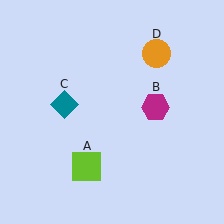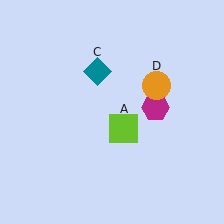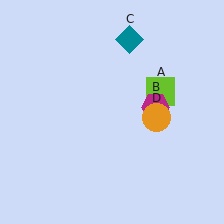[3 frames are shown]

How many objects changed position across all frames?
3 objects changed position: lime square (object A), teal diamond (object C), orange circle (object D).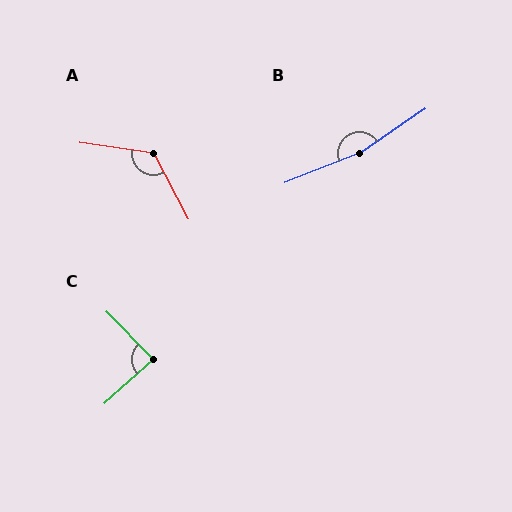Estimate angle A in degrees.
Approximately 127 degrees.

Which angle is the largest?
B, at approximately 167 degrees.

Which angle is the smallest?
C, at approximately 88 degrees.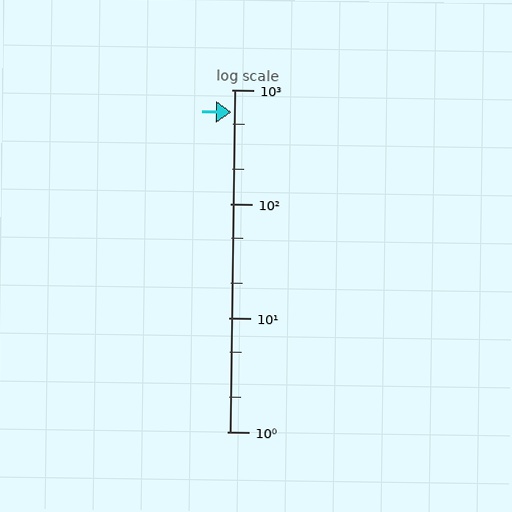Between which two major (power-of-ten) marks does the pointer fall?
The pointer is between 100 and 1000.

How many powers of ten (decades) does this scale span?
The scale spans 3 decades, from 1 to 1000.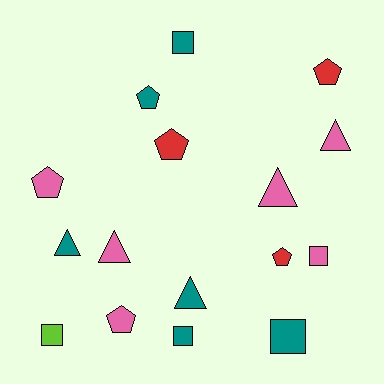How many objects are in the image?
There are 16 objects.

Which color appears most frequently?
Pink, with 6 objects.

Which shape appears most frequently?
Pentagon, with 6 objects.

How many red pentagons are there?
There are 3 red pentagons.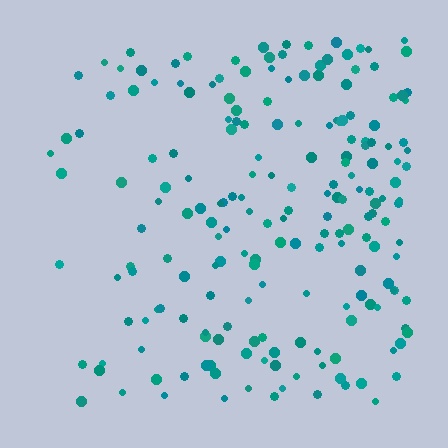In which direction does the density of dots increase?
From left to right, with the right side densest.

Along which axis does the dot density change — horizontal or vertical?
Horizontal.